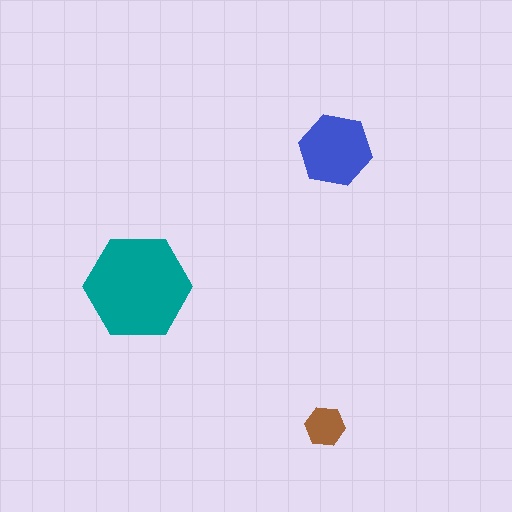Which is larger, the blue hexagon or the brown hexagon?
The blue one.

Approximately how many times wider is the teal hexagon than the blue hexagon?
About 1.5 times wider.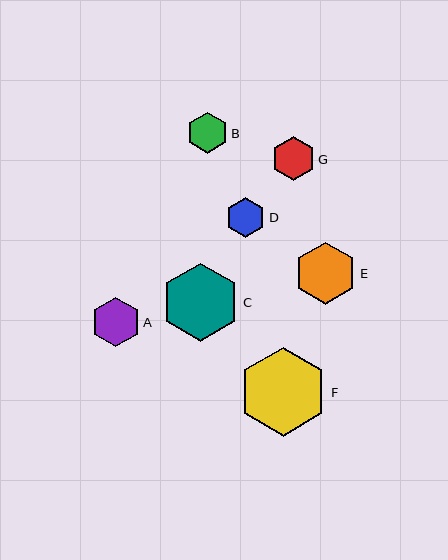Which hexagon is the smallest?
Hexagon D is the smallest with a size of approximately 40 pixels.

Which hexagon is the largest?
Hexagon F is the largest with a size of approximately 89 pixels.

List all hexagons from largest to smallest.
From largest to smallest: F, C, E, A, G, B, D.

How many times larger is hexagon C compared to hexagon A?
Hexagon C is approximately 1.6 times the size of hexagon A.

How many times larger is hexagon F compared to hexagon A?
Hexagon F is approximately 1.8 times the size of hexagon A.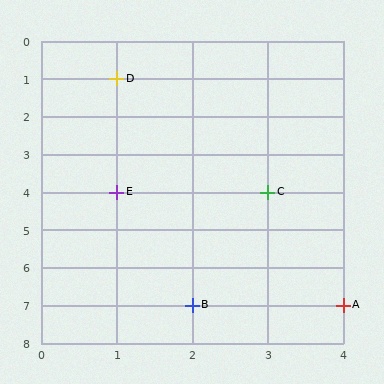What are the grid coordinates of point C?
Point C is at grid coordinates (3, 4).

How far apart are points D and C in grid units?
Points D and C are 2 columns and 3 rows apart (about 3.6 grid units diagonally).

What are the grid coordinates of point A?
Point A is at grid coordinates (4, 7).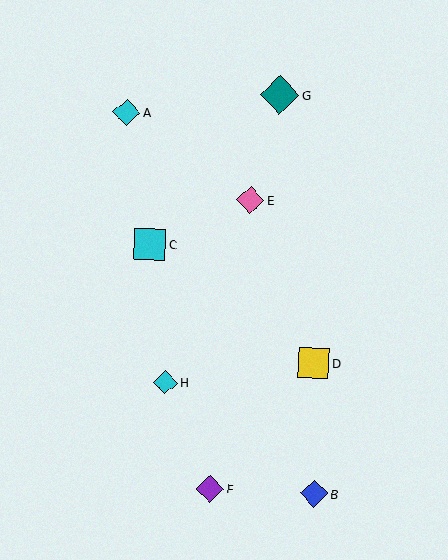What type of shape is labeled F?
Shape F is a purple diamond.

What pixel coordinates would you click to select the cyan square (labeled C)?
Click at (150, 244) to select the cyan square C.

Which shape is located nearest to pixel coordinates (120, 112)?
The cyan diamond (labeled A) at (126, 112) is nearest to that location.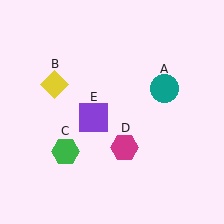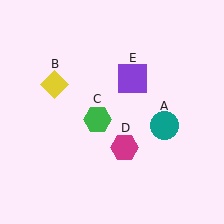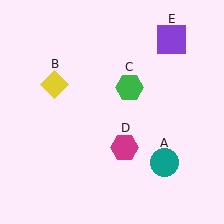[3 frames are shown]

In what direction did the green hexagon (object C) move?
The green hexagon (object C) moved up and to the right.